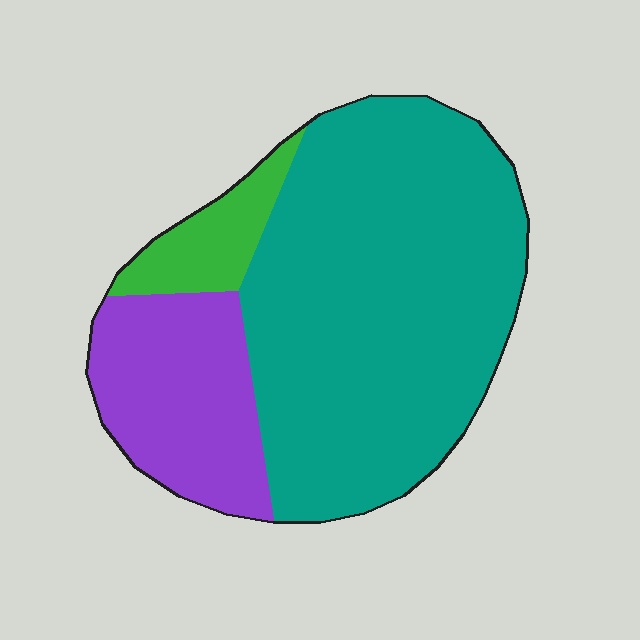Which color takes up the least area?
Green, at roughly 10%.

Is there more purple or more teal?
Teal.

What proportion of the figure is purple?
Purple covers around 25% of the figure.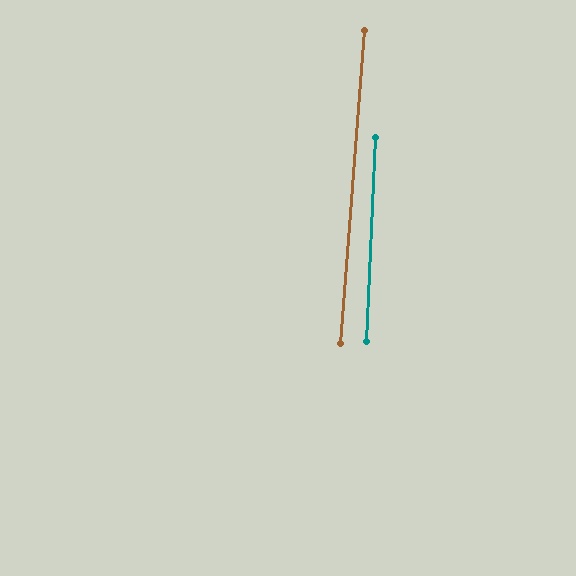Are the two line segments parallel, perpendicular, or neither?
Parallel — their directions differ by only 1.8°.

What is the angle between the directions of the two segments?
Approximately 2 degrees.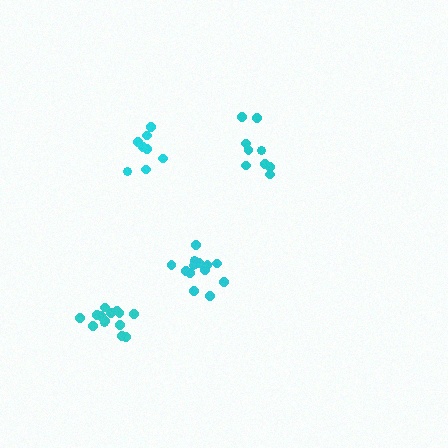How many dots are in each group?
Group 1: 9 dots, Group 2: 13 dots, Group 3: 8 dots, Group 4: 14 dots (44 total).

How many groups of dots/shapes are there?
There are 4 groups.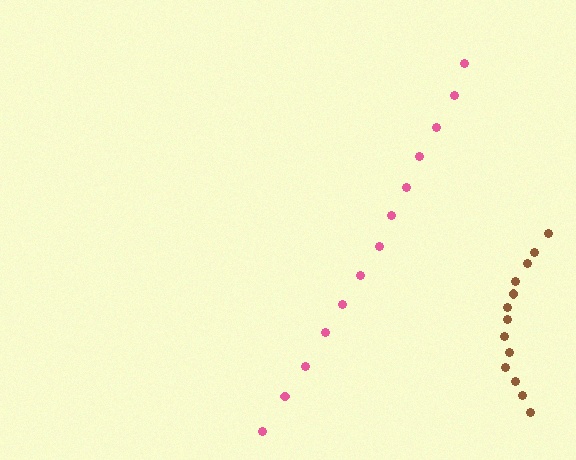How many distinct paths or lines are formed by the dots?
There are 2 distinct paths.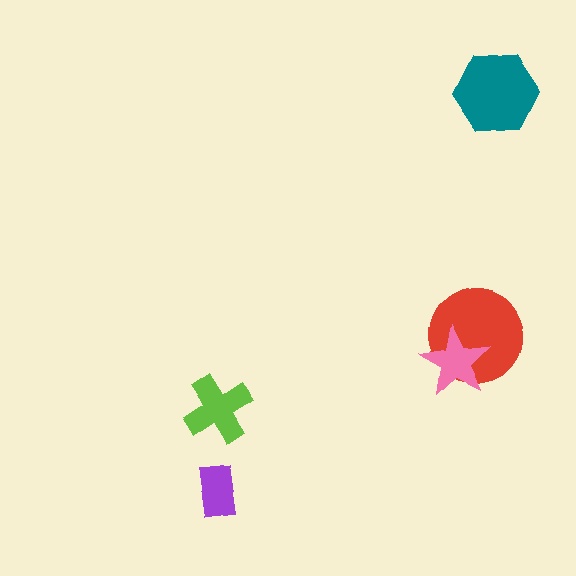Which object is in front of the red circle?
The pink star is in front of the red circle.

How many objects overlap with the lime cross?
0 objects overlap with the lime cross.